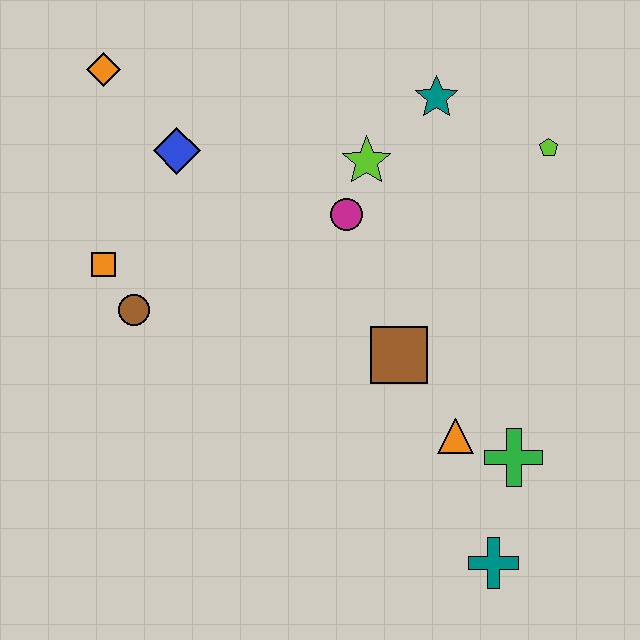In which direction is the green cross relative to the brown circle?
The green cross is to the right of the brown circle.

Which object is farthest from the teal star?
The teal cross is farthest from the teal star.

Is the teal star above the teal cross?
Yes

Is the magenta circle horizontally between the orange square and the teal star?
Yes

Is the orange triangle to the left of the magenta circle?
No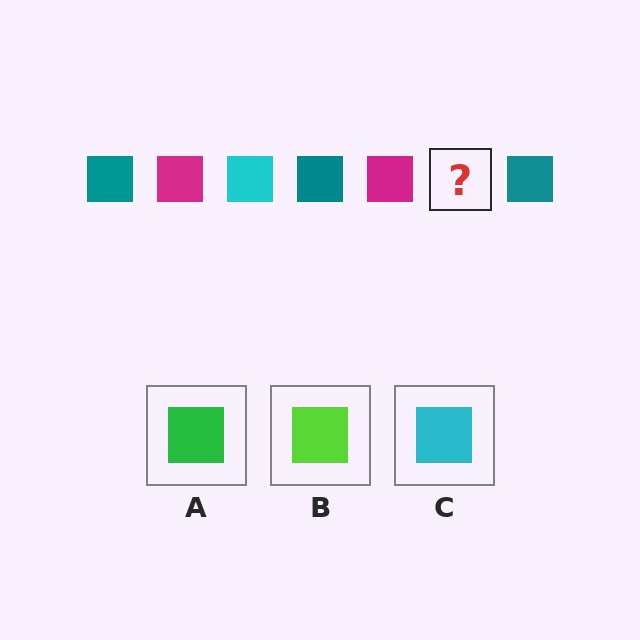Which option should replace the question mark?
Option C.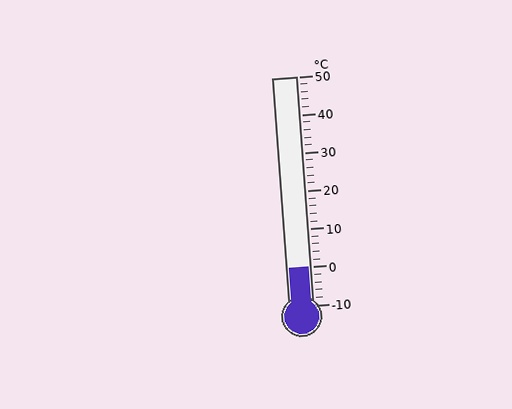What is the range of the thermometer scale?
The thermometer scale ranges from -10°C to 50°C.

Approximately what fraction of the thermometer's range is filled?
The thermometer is filled to approximately 15% of its range.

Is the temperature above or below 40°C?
The temperature is below 40°C.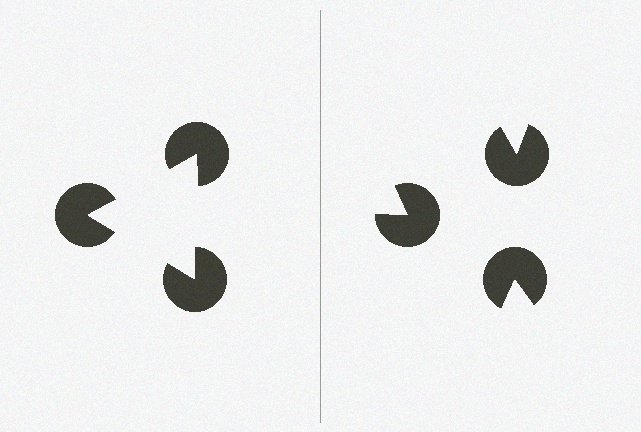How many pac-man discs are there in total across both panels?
6 — 3 on each side.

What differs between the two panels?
The pac-man discs are positioned identically on both sides; only the wedge orientations differ. On the left they align to a triangle; on the right they are misaligned.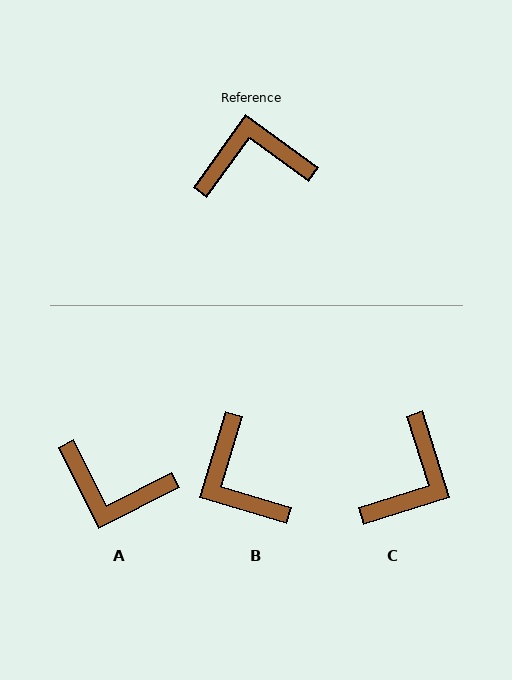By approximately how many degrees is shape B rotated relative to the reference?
Approximately 109 degrees counter-clockwise.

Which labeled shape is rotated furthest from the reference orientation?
A, about 152 degrees away.